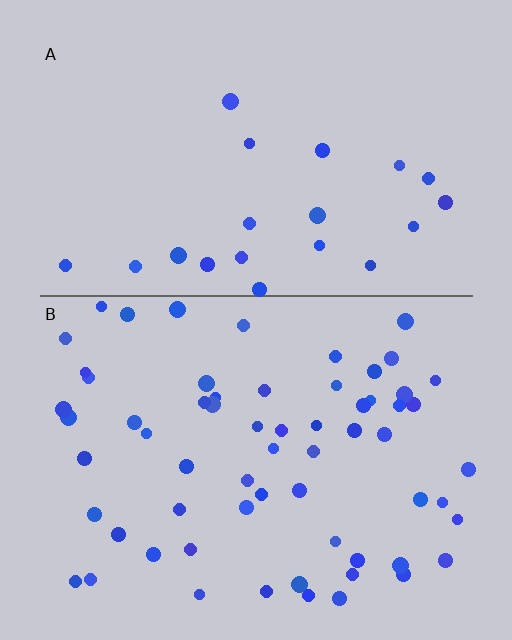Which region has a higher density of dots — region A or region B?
B (the bottom).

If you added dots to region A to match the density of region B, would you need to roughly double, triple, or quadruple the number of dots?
Approximately triple.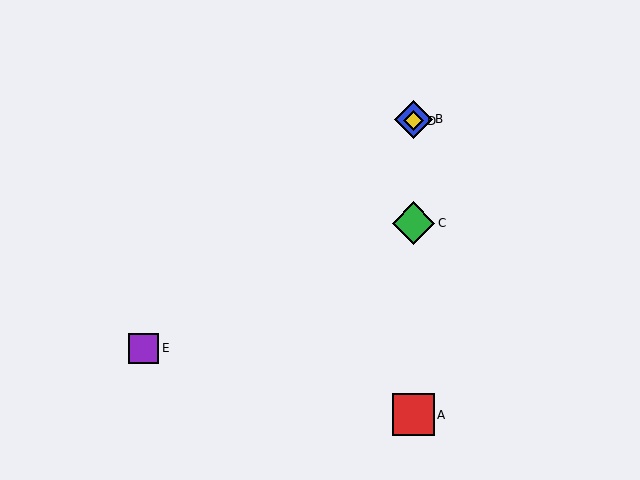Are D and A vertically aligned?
Yes, both are at x≈414.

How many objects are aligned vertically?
4 objects (A, B, C, D) are aligned vertically.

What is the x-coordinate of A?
Object A is at x≈414.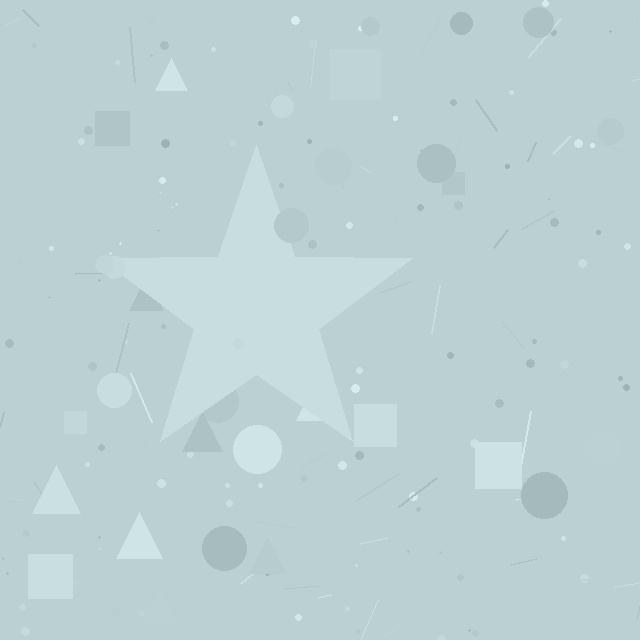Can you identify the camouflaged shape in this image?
The camouflaged shape is a star.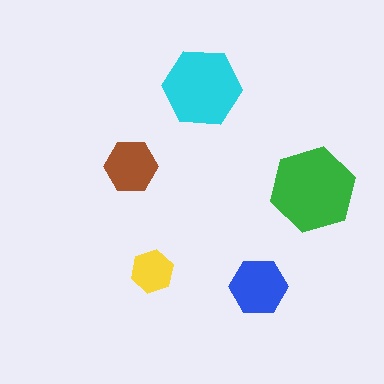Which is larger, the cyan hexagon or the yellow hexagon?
The cyan one.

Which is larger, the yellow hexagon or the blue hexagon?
The blue one.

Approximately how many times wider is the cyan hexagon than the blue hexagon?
About 1.5 times wider.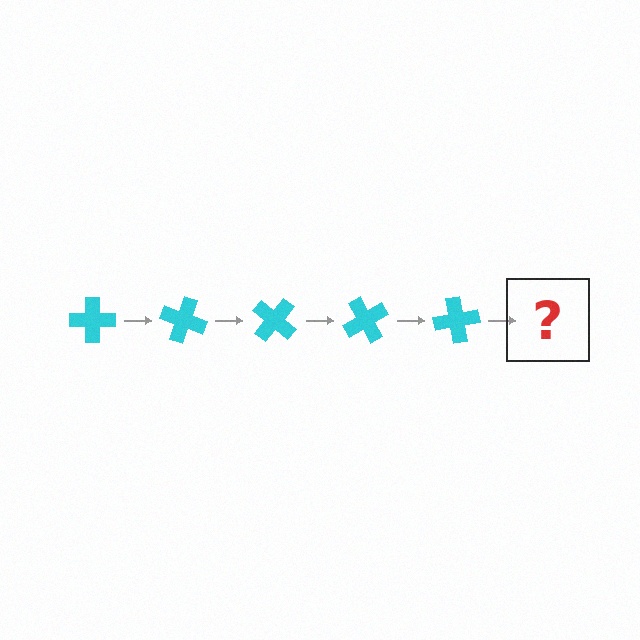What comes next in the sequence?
The next element should be a cyan cross rotated 100 degrees.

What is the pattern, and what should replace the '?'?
The pattern is that the cross rotates 20 degrees each step. The '?' should be a cyan cross rotated 100 degrees.